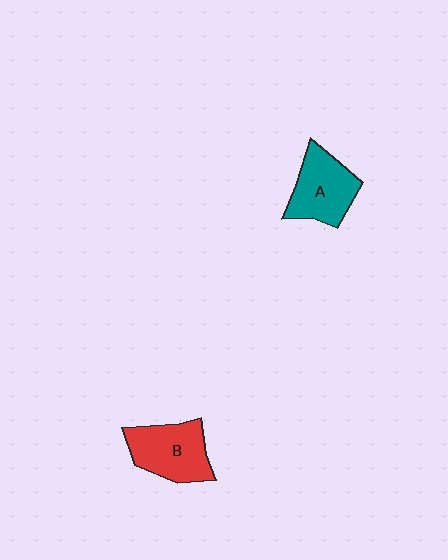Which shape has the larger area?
Shape B (red).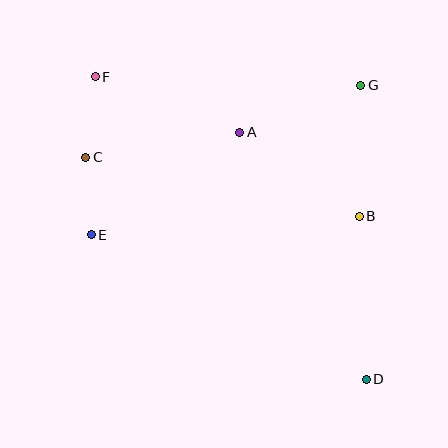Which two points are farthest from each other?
Points D and F are farthest from each other.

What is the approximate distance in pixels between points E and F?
The distance between E and F is approximately 158 pixels.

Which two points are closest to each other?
Points C and E are closest to each other.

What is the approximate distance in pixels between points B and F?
The distance between B and F is approximately 299 pixels.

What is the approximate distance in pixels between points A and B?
The distance between A and B is approximately 146 pixels.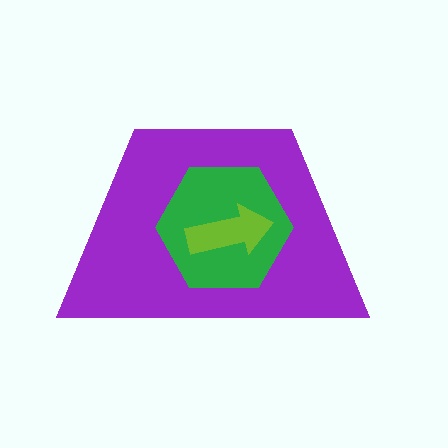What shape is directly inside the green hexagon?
The lime arrow.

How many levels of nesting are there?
3.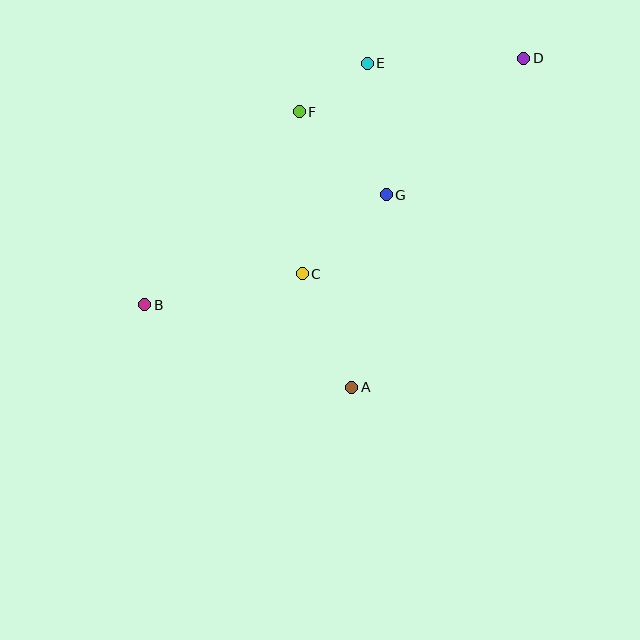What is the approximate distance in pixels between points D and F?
The distance between D and F is approximately 231 pixels.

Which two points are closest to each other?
Points E and F are closest to each other.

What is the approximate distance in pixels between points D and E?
The distance between D and E is approximately 156 pixels.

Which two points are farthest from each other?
Points B and D are farthest from each other.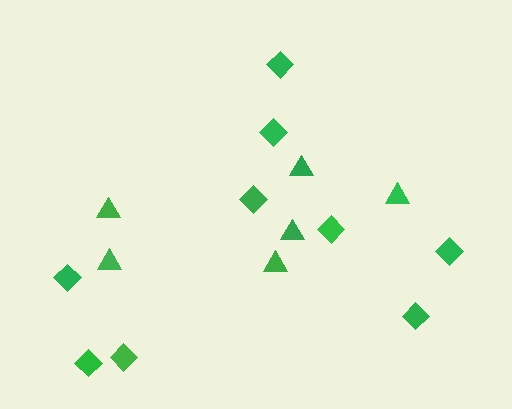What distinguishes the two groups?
There are 2 groups: one group of triangles (6) and one group of diamonds (9).